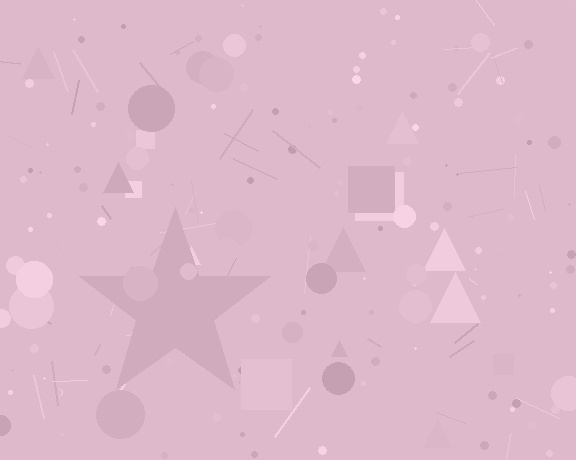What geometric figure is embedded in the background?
A star is embedded in the background.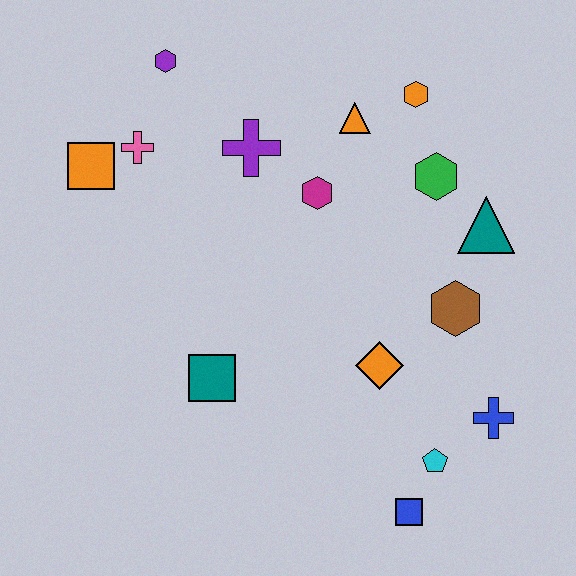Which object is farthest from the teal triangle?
The orange square is farthest from the teal triangle.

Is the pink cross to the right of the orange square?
Yes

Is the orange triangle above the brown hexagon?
Yes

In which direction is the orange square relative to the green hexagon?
The orange square is to the left of the green hexagon.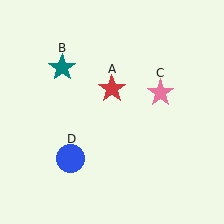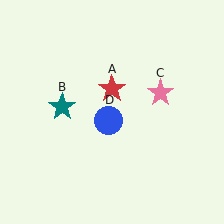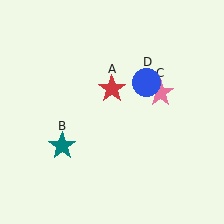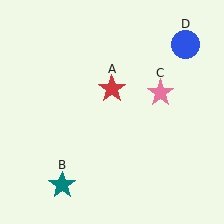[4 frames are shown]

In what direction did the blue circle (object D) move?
The blue circle (object D) moved up and to the right.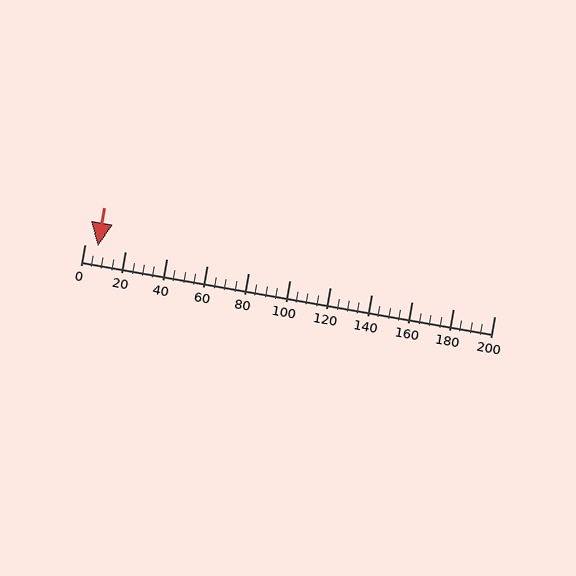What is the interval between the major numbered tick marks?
The major tick marks are spaced 20 units apart.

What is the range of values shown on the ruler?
The ruler shows values from 0 to 200.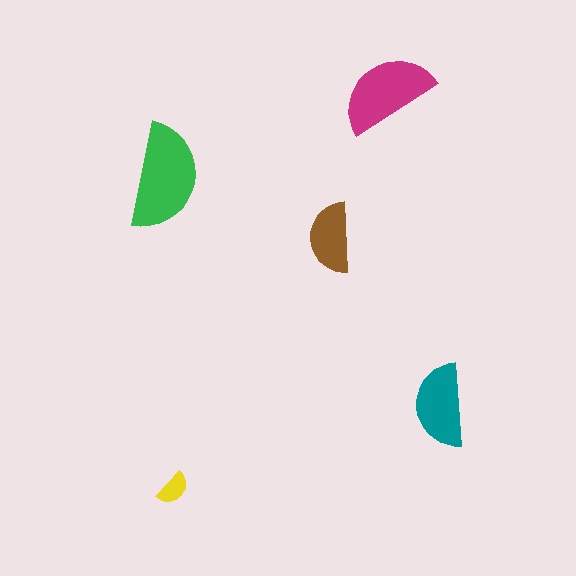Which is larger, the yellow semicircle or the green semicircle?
The green one.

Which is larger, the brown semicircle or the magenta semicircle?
The magenta one.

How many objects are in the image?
There are 5 objects in the image.